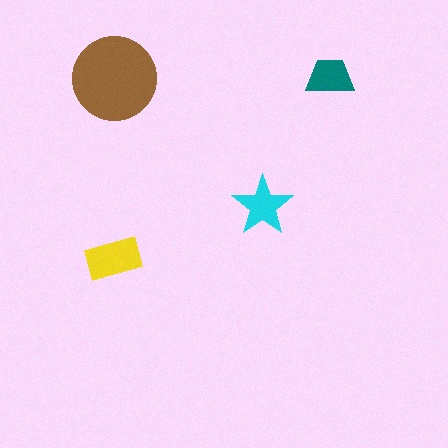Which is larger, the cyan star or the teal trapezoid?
The cyan star.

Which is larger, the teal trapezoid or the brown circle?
The brown circle.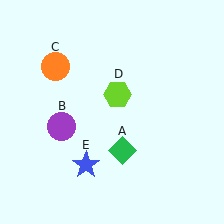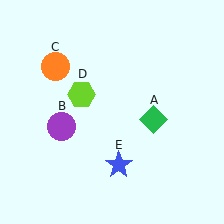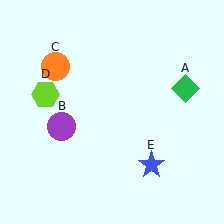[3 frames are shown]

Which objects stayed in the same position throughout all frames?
Purple circle (object B) and orange circle (object C) remained stationary.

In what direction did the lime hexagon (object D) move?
The lime hexagon (object D) moved left.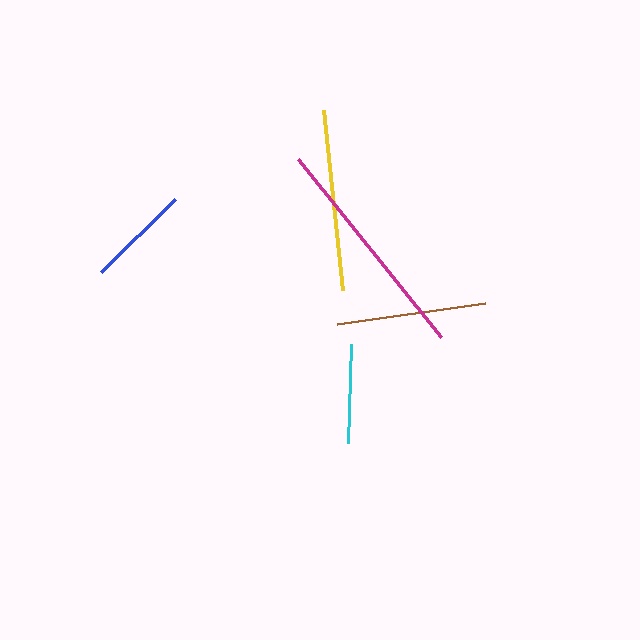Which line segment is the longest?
The magenta line is the longest at approximately 229 pixels.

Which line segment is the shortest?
The cyan line is the shortest at approximately 99 pixels.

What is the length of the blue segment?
The blue segment is approximately 104 pixels long.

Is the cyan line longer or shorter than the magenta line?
The magenta line is longer than the cyan line.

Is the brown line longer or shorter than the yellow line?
The yellow line is longer than the brown line.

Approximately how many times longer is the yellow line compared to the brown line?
The yellow line is approximately 1.2 times the length of the brown line.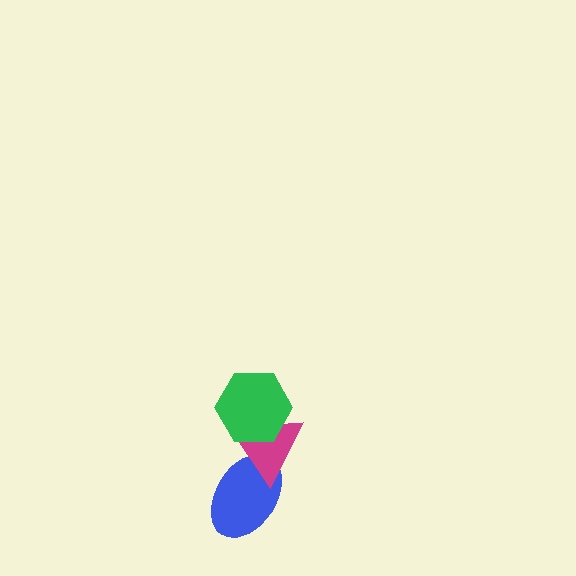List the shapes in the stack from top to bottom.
From top to bottom: the green hexagon, the magenta triangle, the blue ellipse.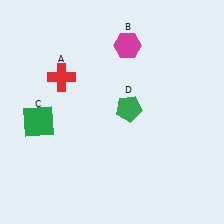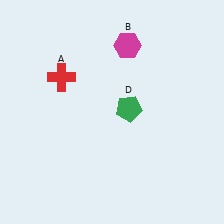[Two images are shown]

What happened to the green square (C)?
The green square (C) was removed in Image 2. It was in the bottom-left area of Image 1.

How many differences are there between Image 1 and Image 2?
There is 1 difference between the two images.